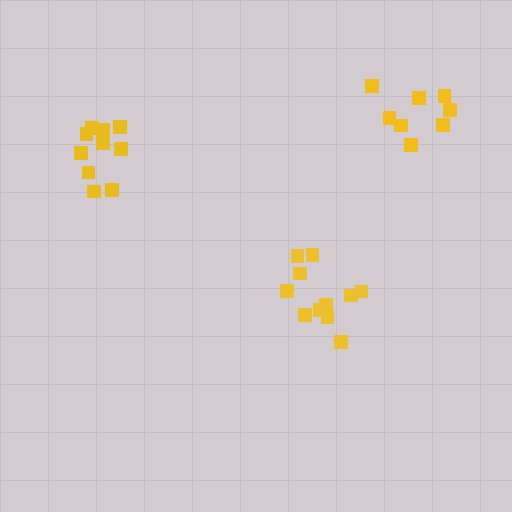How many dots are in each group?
Group 1: 11 dots, Group 2: 10 dots, Group 3: 8 dots (29 total).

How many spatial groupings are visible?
There are 3 spatial groupings.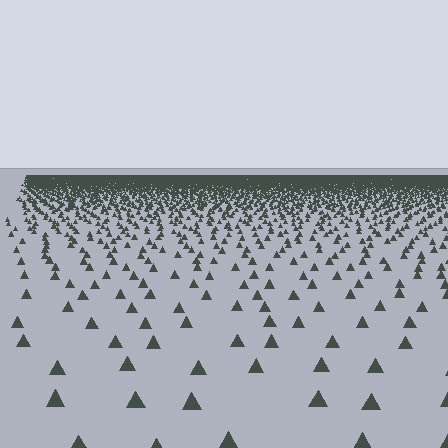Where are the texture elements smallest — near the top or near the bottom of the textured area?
Near the top.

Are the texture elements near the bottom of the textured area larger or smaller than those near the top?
Larger. Near the bottom, elements are closer to the viewer and appear at a bigger on-screen size.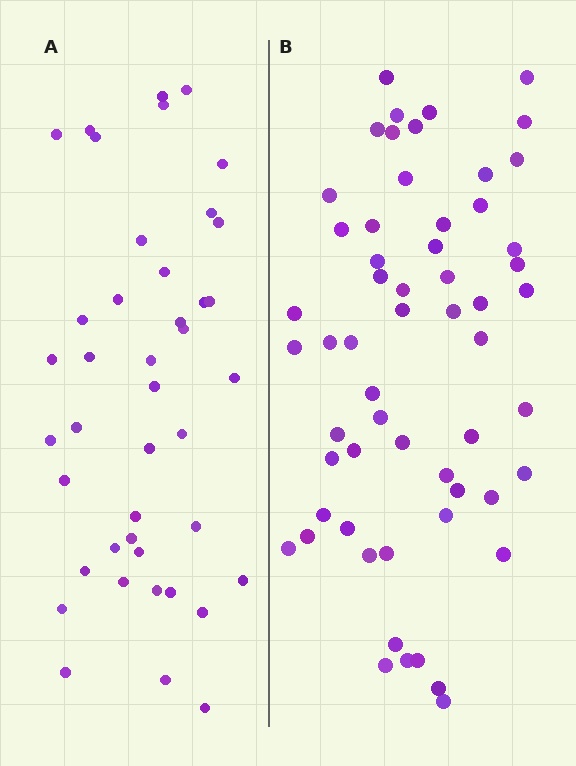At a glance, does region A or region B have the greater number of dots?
Region B (the right region) has more dots.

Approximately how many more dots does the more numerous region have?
Region B has approximately 15 more dots than region A.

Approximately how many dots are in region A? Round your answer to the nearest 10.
About 40 dots. (The exact count is 42, which rounds to 40.)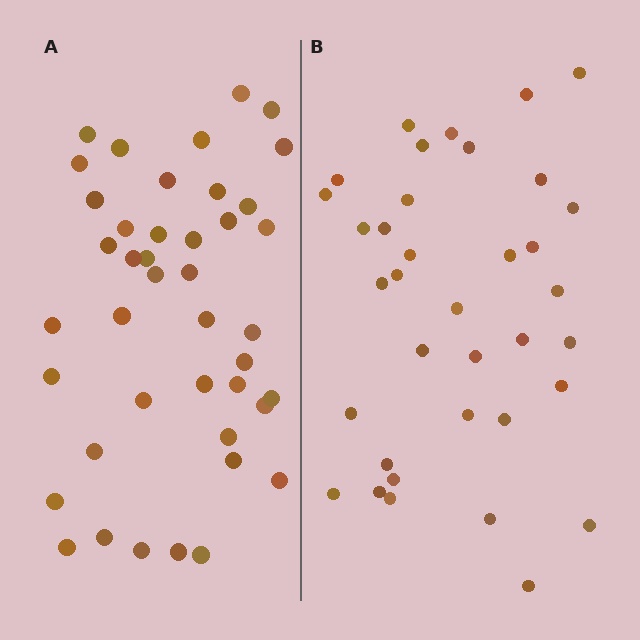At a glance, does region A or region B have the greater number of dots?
Region A (the left region) has more dots.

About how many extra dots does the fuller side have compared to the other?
Region A has about 6 more dots than region B.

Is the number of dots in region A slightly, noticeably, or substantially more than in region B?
Region A has only slightly more — the two regions are fairly close. The ratio is roughly 1.2 to 1.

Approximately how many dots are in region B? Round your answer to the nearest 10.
About 40 dots. (The exact count is 36, which rounds to 40.)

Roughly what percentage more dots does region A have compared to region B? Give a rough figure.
About 15% more.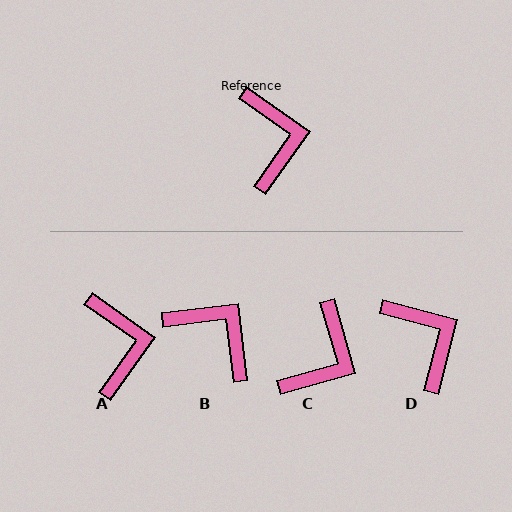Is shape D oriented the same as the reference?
No, it is off by about 20 degrees.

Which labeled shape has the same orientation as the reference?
A.